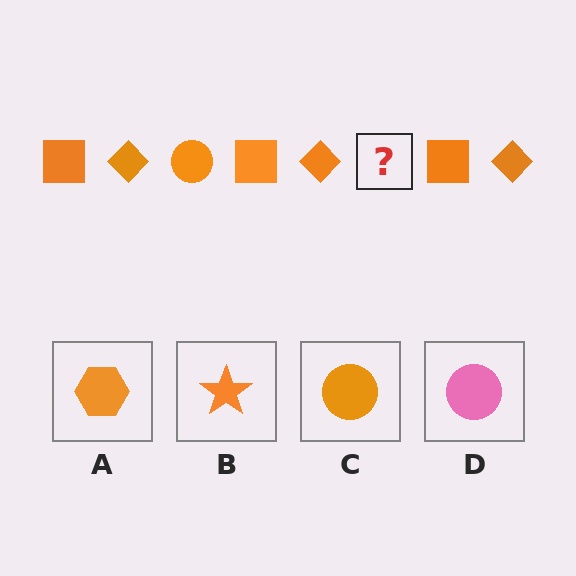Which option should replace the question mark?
Option C.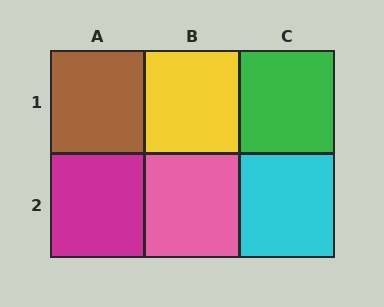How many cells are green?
1 cell is green.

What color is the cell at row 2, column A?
Magenta.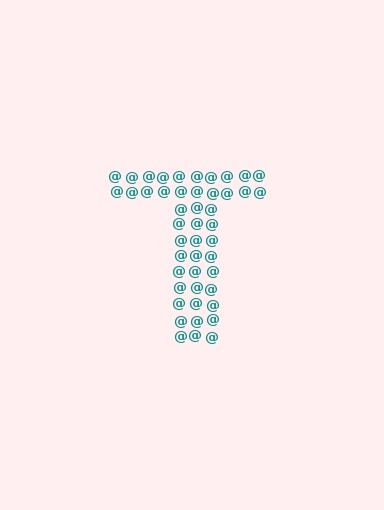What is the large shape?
The large shape is the letter T.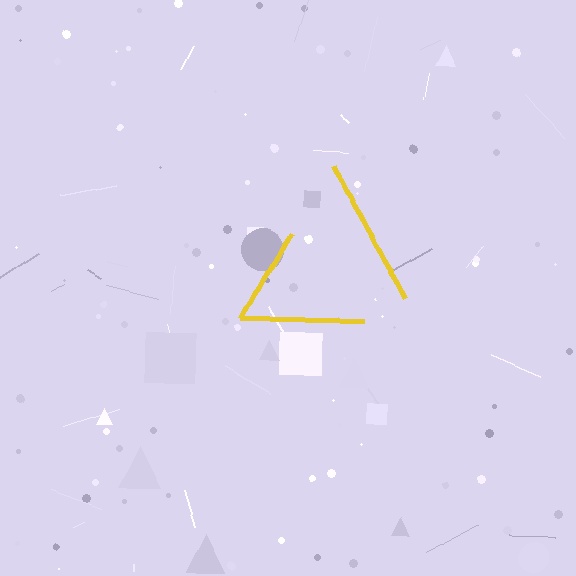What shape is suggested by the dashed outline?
The dashed outline suggests a triangle.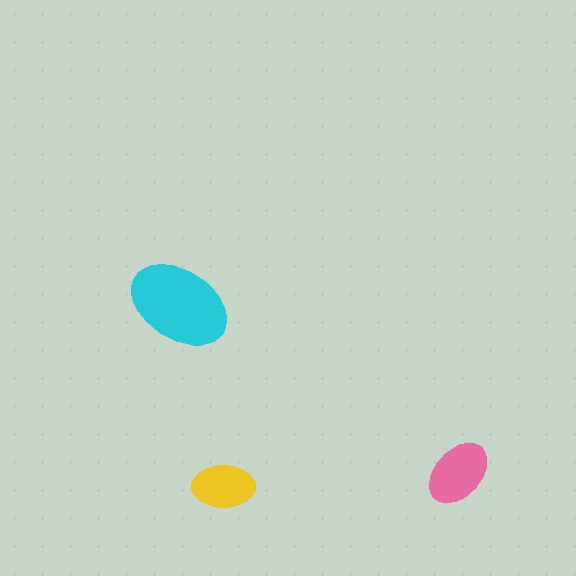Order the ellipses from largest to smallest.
the cyan one, the pink one, the yellow one.